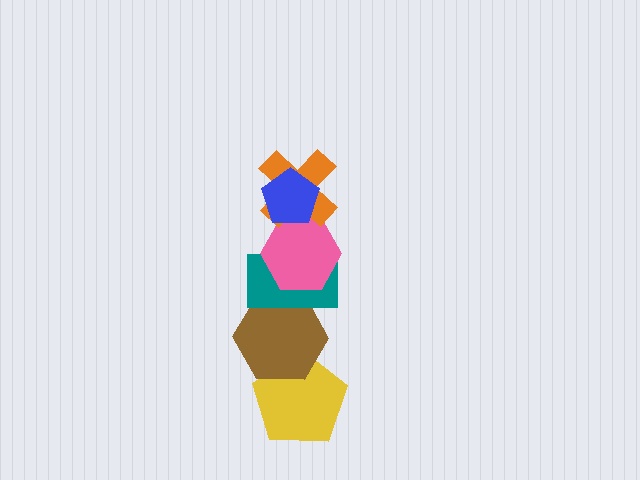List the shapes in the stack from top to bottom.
From top to bottom: the blue pentagon, the orange cross, the pink hexagon, the teal rectangle, the brown hexagon, the yellow pentagon.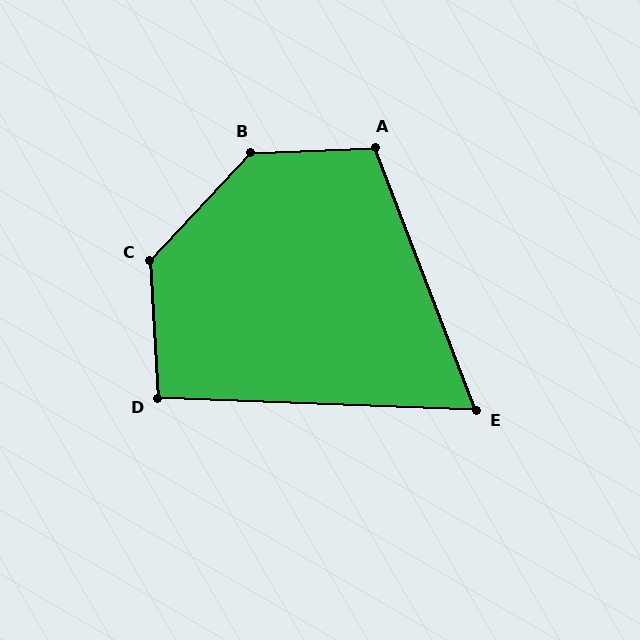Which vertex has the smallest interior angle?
E, at approximately 67 degrees.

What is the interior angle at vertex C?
Approximately 133 degrees (obtuse).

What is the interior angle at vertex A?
Approximately 109 degrees (obtuse).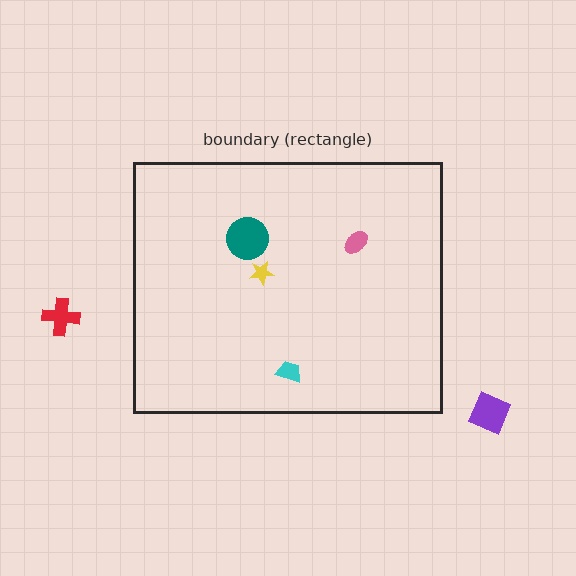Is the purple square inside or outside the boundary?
Outside.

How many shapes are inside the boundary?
4 inside, 2 outside.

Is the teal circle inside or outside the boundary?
Inside.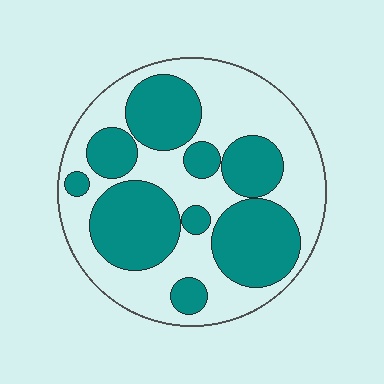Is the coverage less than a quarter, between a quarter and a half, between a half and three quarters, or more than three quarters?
Between a quarter and a half.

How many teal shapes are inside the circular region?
9.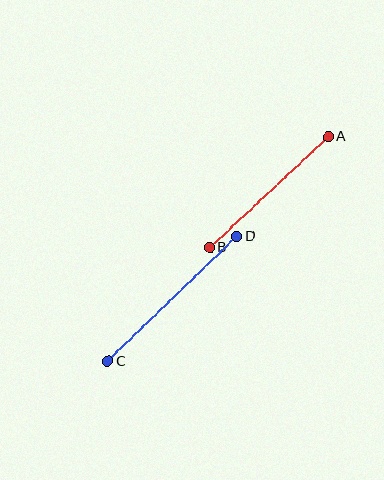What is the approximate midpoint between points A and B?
The midpoint is at approximately (269, 192) pixels.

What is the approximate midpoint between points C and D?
The midpoint is at approximately (172, 299) pixels.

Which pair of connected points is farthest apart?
Points C and D are farthest apart.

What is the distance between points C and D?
The distance is approximately 179 pixels.